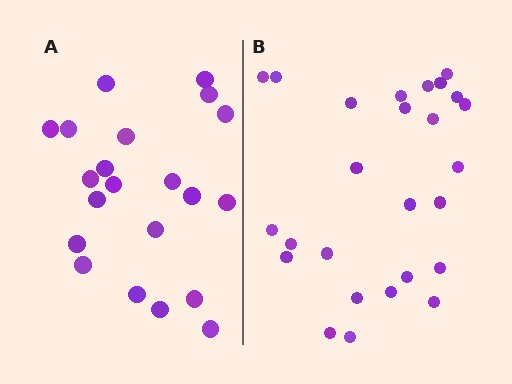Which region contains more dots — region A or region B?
Region B (the right region) has more dots.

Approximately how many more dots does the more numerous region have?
Region B has about 5 more dots than region A.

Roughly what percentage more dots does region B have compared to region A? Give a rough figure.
About 25% more.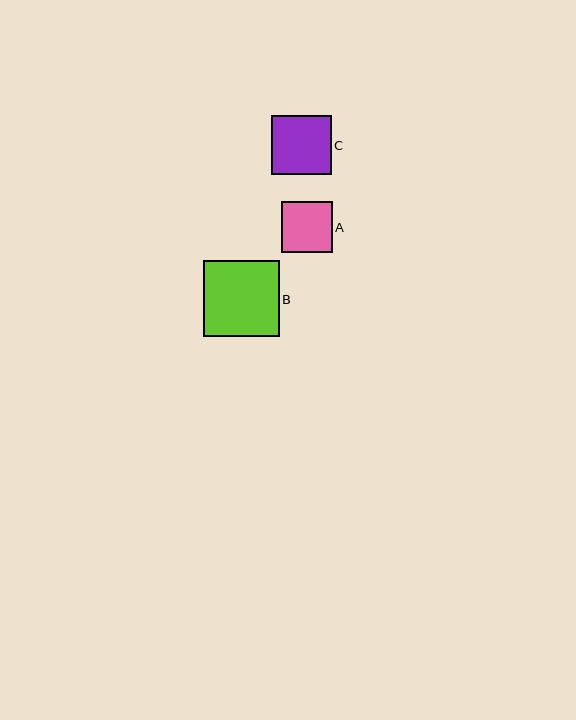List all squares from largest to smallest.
From largest to smallest: B, C, A.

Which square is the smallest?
Square A is the smallest with a size of approximately 51 pixels.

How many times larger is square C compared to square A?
Square C is approximately 1.2 times the size of square A.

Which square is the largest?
Square B is the largest with a size of approximately 76 pixels.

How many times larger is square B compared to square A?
Square B is approximately 1.5 times the size of square A.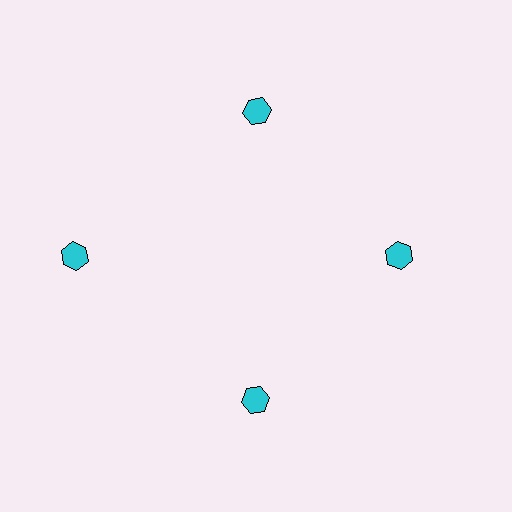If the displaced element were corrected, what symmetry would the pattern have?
It would have 4-fold rotational symmetry — the pattern would map onto itself every 90 degrees.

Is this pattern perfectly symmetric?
No. The 4 cyan hexagons are arranged in a ring, but one element near the 9 o'clock position is pushed outward from the center, breaking the 4-fold rotational symmetry.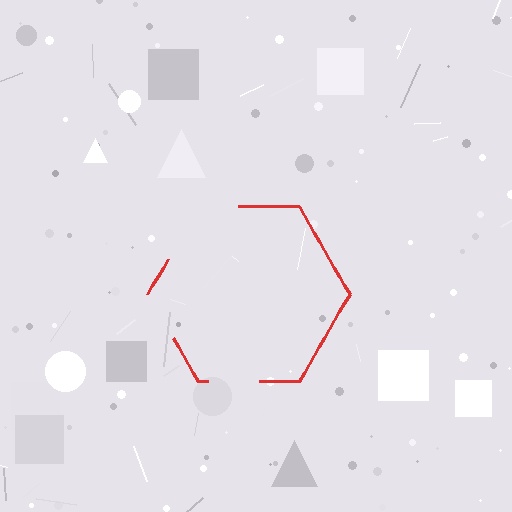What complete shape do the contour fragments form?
The contour fragments form a hexagon.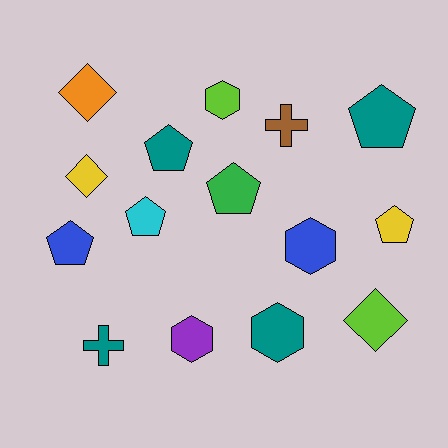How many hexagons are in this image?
There are 4 hexagons.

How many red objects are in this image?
There are no red objects.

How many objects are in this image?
There are 15 objects.